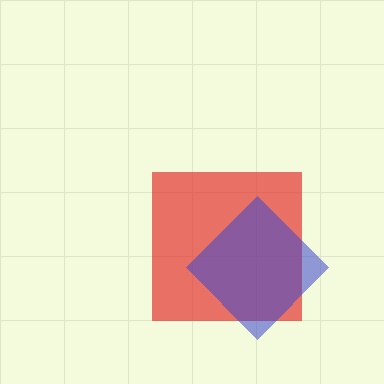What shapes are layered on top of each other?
The layered shapes are: a red square, a blue diamond.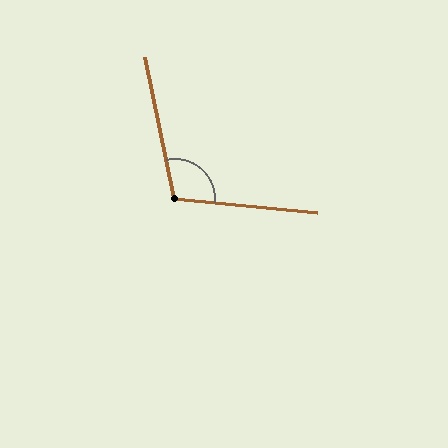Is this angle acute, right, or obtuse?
It is obtuse.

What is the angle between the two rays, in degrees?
Approximately 107 degrees.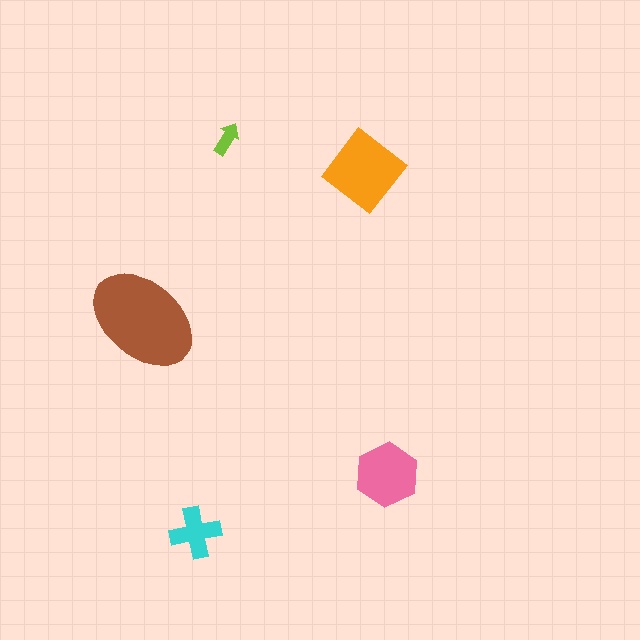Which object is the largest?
The brown ellipse.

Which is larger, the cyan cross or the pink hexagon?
The pink hexagon.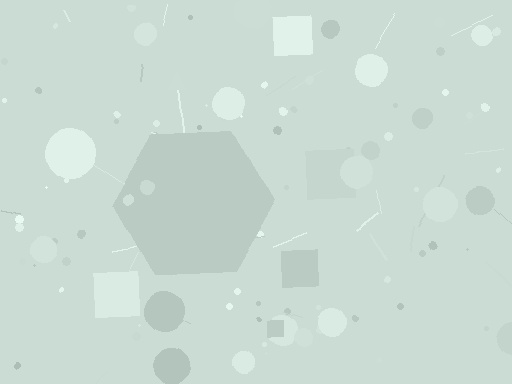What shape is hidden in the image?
A hexagon is hidden in the image.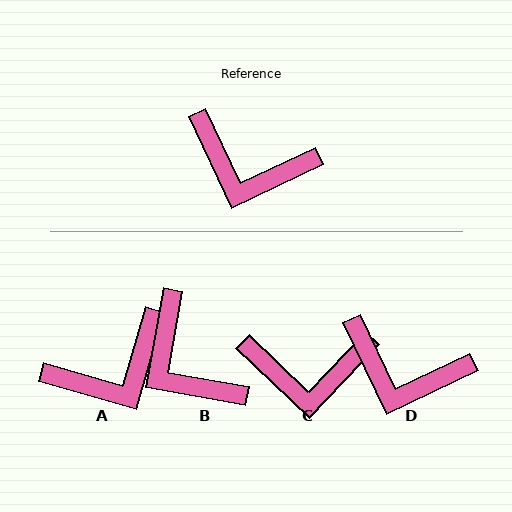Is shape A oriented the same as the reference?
No, it is off by about 49 degrees.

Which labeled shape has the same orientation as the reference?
D.